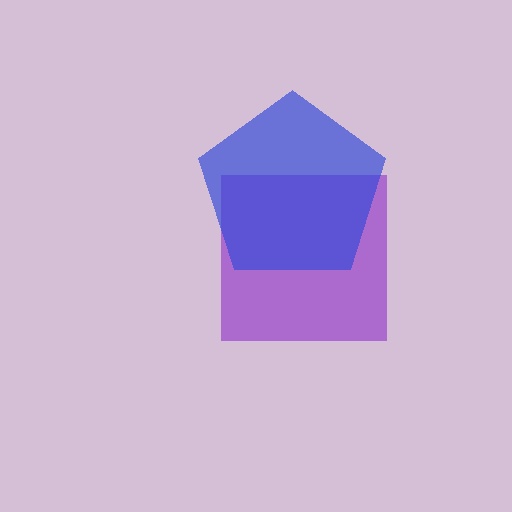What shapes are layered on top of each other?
The layered shapes are: a purple square, a blue pentagon.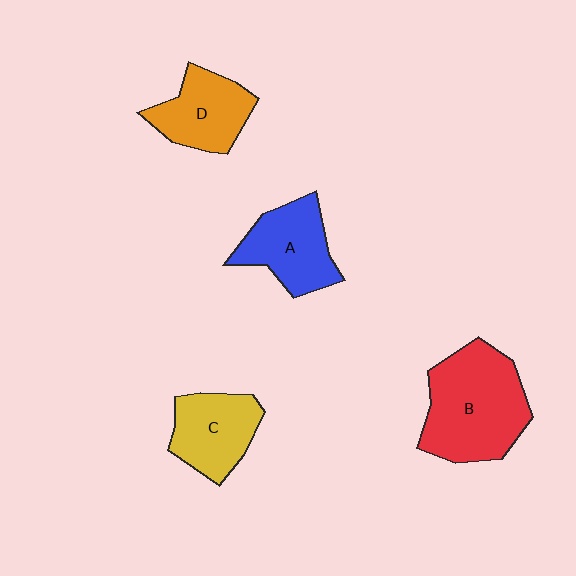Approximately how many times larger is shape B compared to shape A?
Approximately 1.5 times.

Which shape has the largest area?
Shape B (red).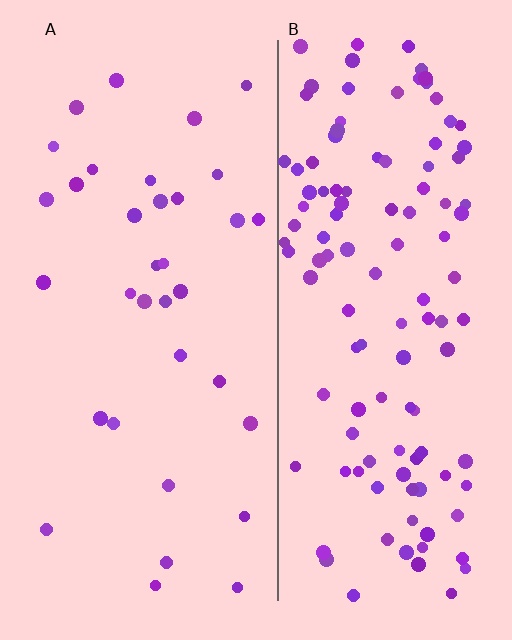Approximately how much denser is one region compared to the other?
Approximately 3.5× — region B over region A.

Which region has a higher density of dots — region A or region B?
B (the right).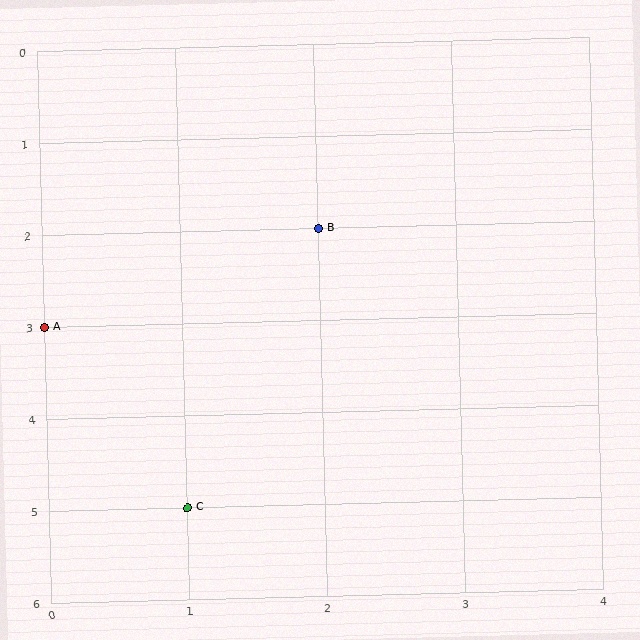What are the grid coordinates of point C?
Point C is at grid coordinates (1, 5).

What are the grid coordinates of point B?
Point B is at grid coordinates (2, 2).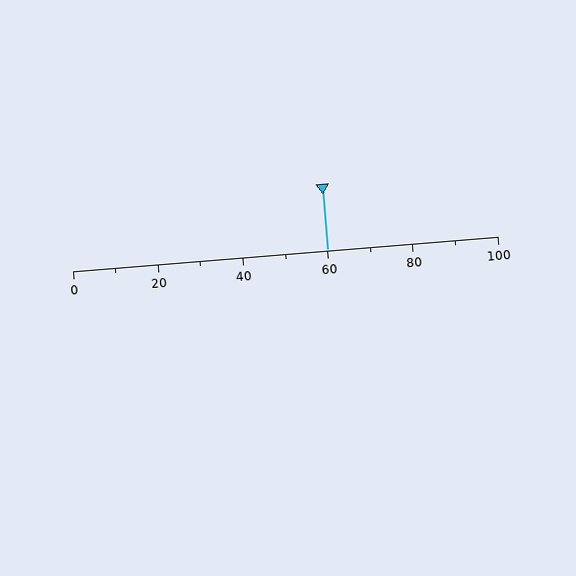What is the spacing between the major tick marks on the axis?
The major ticks are spaced 20 apart.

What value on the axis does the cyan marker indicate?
The marker indicates approximately 60.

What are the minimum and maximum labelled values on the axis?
The axis runs from 0 to 100.